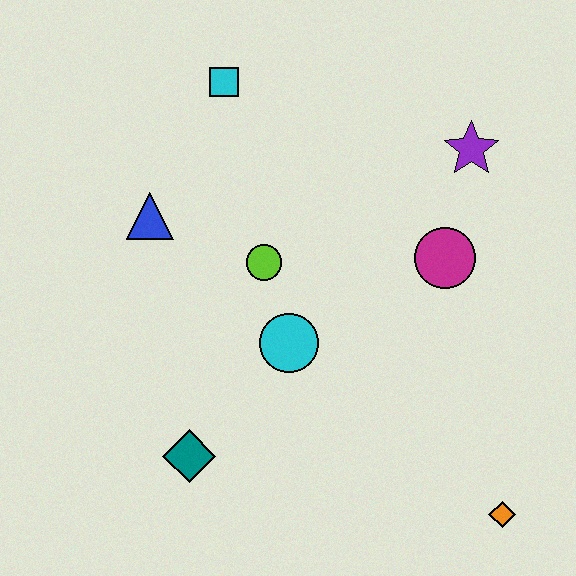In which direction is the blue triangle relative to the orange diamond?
The blue triangle is to the left of the orange diamond.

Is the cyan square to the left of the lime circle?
Yes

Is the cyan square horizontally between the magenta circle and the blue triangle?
Yes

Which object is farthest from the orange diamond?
The cyan square is farthest from the orange diamond.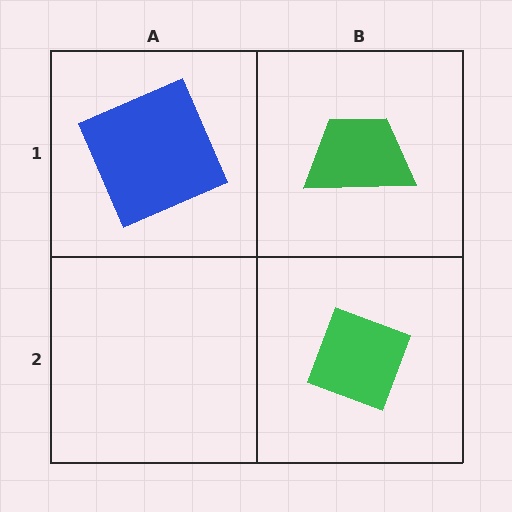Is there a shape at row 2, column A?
No, that cell is empty.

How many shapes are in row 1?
2 shapes.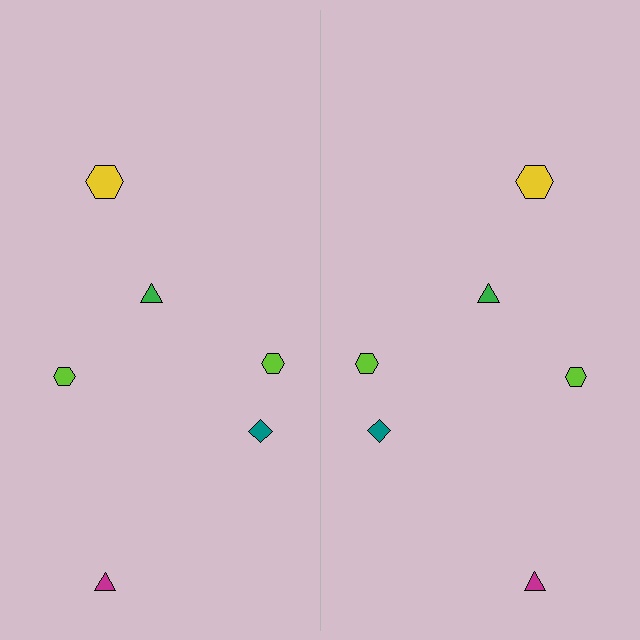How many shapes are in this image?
There are 12 shapes in this image.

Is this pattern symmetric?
Yes, this pattern has bilateral (reflection) symmetry.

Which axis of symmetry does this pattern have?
The pattern has a vertical axis of symmetry running through the center of the image.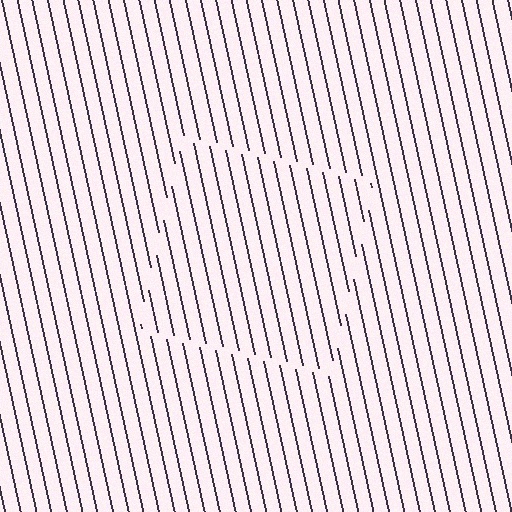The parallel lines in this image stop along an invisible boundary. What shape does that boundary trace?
An illusory square. The interior of the shape contains the same grating, shifted by half a period — the contour is defined by the phase discontinuity where line-ends from the inner and outer gratings abut.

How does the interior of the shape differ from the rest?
The interior of the shape contains the same grating, shifted by half a period — the contour is defined by the phase discontinuity where line-ends from the inner and outer gratings abut.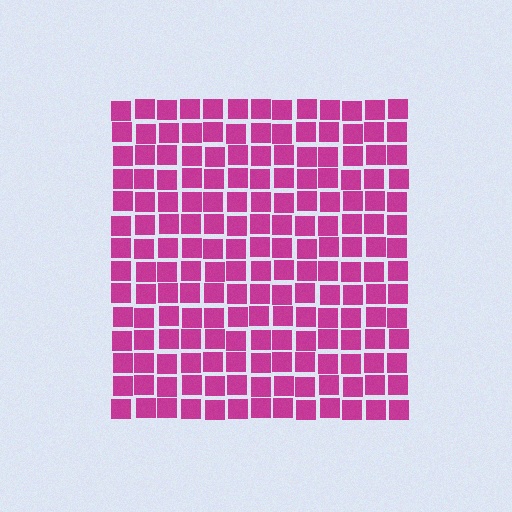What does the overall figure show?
The overall figure shows a square.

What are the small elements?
The small elements are squares.